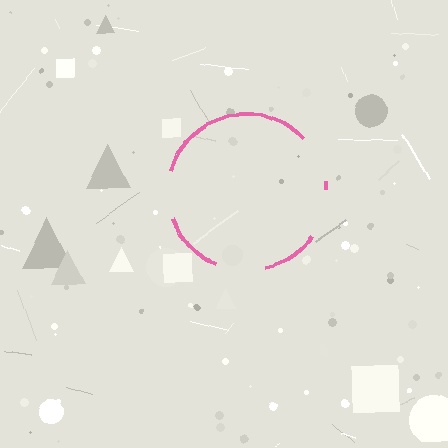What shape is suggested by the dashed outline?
The dashed outline suggests a circle.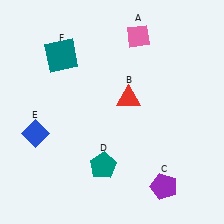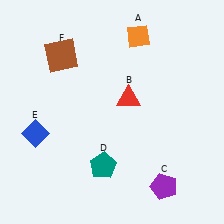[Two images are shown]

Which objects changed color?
A changed from pink to orange. F changed from teal to brown.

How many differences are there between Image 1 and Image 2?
There are 2 differences between the two images.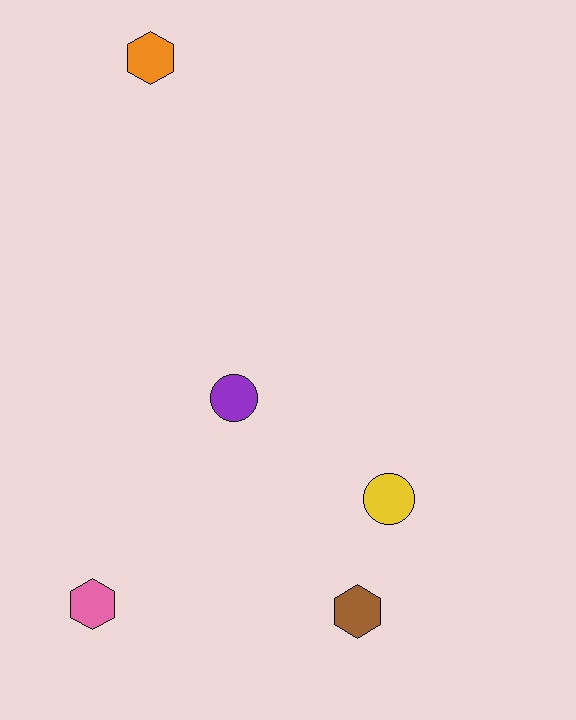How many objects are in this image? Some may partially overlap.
There are 5 objects.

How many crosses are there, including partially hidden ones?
There are no crosses.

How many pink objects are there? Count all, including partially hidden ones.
There is 1 pink object.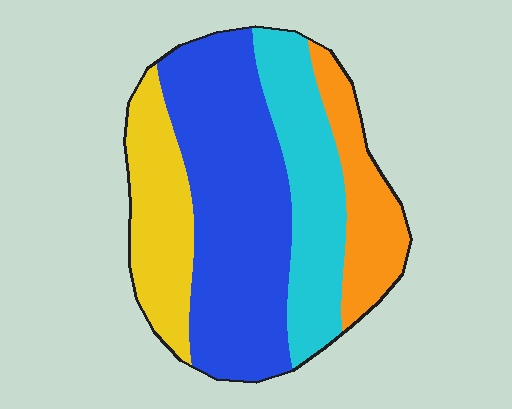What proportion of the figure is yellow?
Yellow covers 18% of the figure.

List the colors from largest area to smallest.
From largest to smallest: blue, cyan, yellow, orange.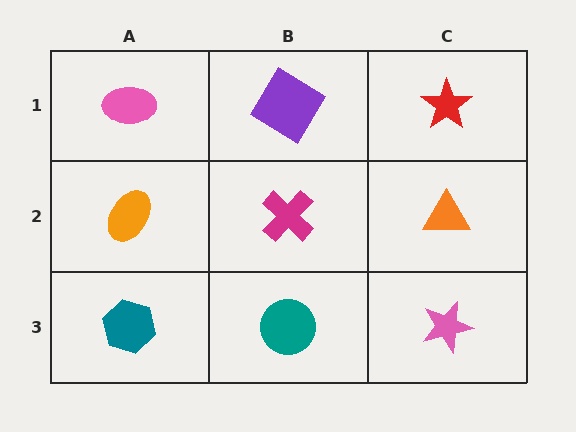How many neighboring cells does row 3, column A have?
2.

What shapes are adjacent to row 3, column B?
A magenta cross (row 2, column B), a teal hexagon (row 3, column A), a pink star (row 3, column C).